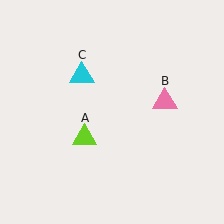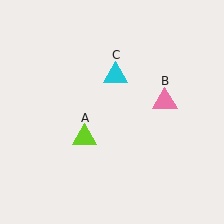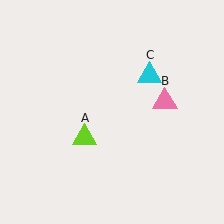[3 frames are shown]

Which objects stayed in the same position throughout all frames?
Lime triangle (object A) and pink triangle (object B) remained stationary.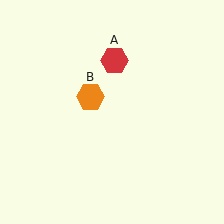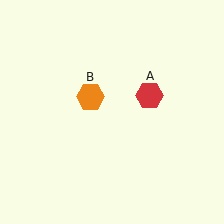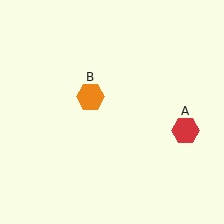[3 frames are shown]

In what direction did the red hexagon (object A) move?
The red hexagon (object A) moved down and to the right.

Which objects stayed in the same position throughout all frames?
Orange hexagon (object B) remained stationary.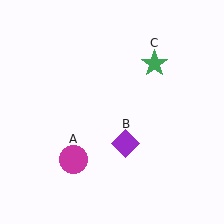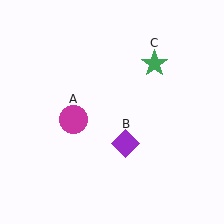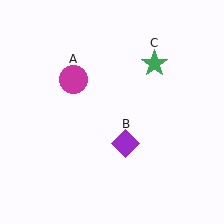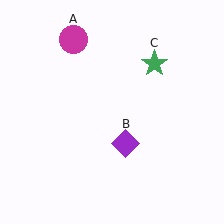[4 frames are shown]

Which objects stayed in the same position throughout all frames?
Purple diamond (object B) and green star (object C) remained stationary.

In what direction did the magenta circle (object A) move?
The magenta circle (object A) moved up.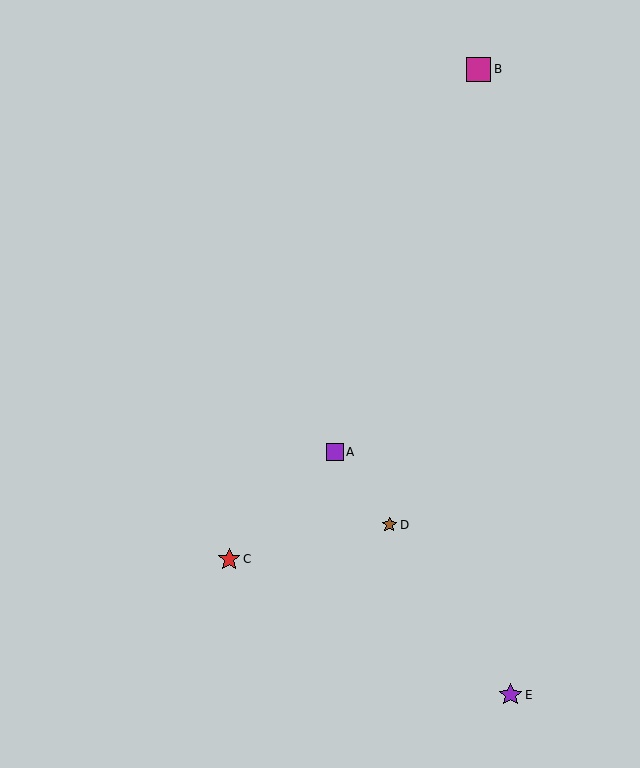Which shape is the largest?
The magenta square (labeled B) is the largest.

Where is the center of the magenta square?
The center of the magenta square is at (478, 69).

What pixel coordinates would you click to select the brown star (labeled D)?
Click at (389, 525) to select the brown star D.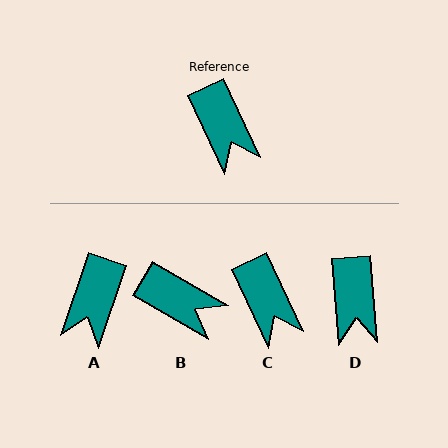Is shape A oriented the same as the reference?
No, it is off by about 44 degrees.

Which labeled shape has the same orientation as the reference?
C.